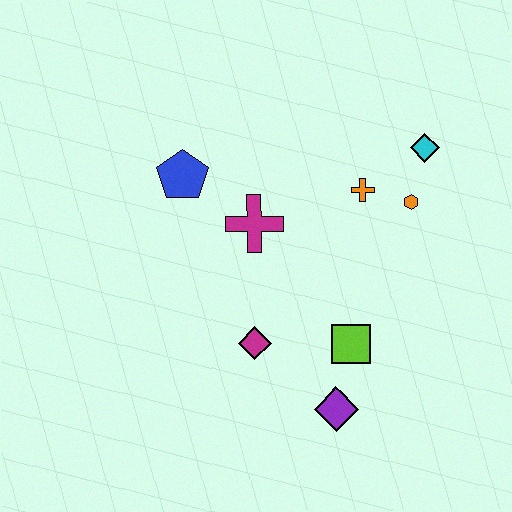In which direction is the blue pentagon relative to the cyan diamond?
The blue pentagon is to the left of the cyan diamond.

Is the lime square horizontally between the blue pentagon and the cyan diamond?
Yes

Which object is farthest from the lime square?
The blue pentagon is farthest from the lime square.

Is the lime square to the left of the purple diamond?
No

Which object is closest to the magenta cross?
The blue pentagon is closest to the magenta cross.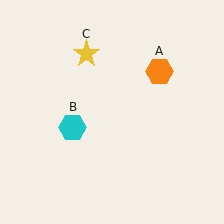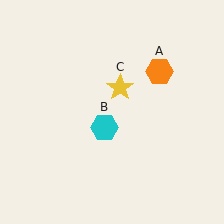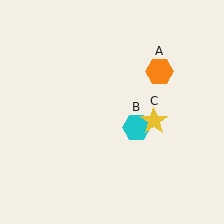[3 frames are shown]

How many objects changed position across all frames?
2 objects changed position: cyan hexagon (object B), yellow star (object C).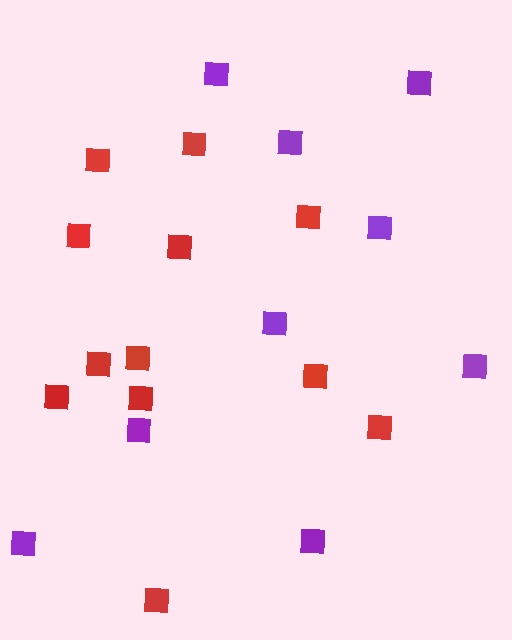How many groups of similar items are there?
There are 2 groups: one group of purple squares (9) and one group of red squares (12).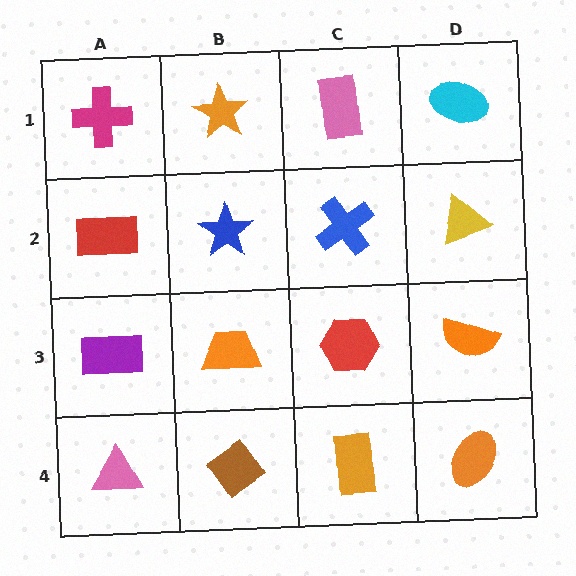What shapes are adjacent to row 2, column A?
A magenta cross (row 1, column A), a purple rectangle (row 3, column A), a blue star (row 2, column B).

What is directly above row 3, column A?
A red rectangle.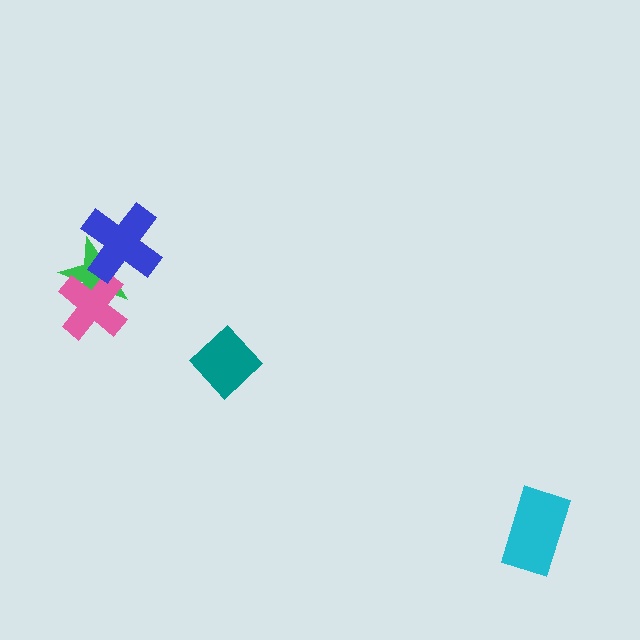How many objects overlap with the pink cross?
2 objects overlap with the pink cross.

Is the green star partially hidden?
Yes, it is partially covered by another shape.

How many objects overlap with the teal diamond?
0 objects overlap with the teal diamond.